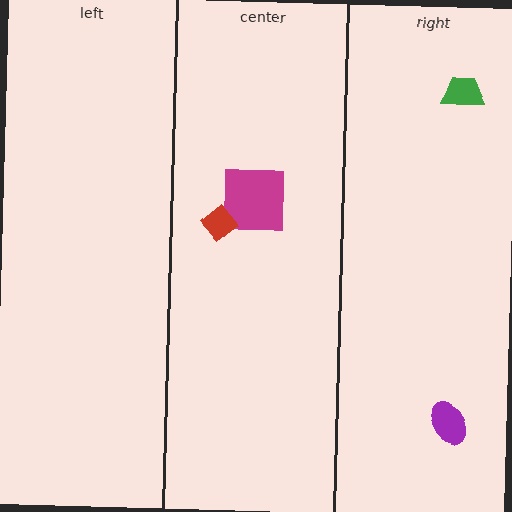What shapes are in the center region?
The magenta square, the red diamond.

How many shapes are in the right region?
2.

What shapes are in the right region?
The purple ellipse, the green trapezoid.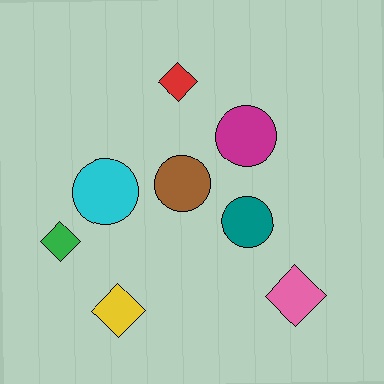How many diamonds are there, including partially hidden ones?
There are 4 diamonds.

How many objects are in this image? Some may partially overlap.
There are 8 objects.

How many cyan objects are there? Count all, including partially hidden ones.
There is 1 cyan object.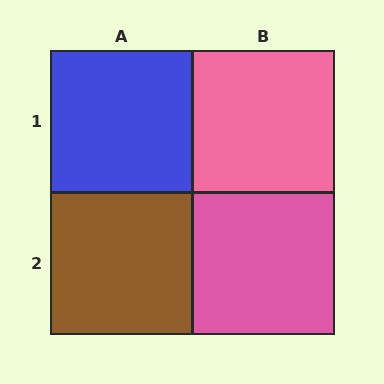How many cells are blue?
1 cell is blue.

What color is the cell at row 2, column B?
Pink.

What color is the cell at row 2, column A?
Brown.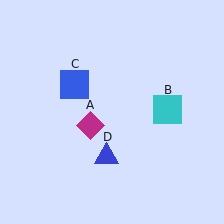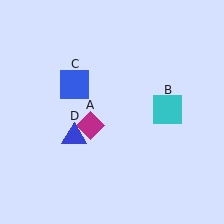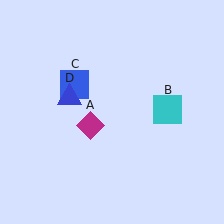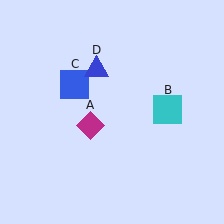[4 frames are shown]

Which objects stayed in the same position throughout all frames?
Magenta diamond (object A) and cyan square (object B) and blue square (object C) remained stationary.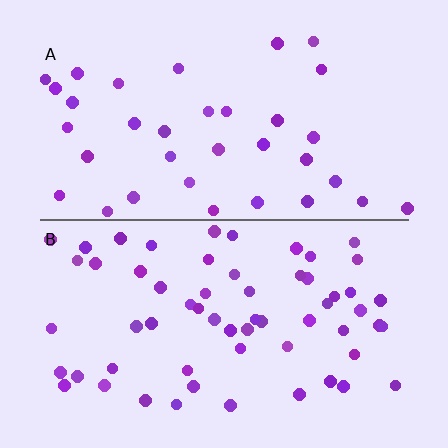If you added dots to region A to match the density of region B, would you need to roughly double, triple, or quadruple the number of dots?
Approximately double.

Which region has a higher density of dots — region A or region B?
B (the bottom).